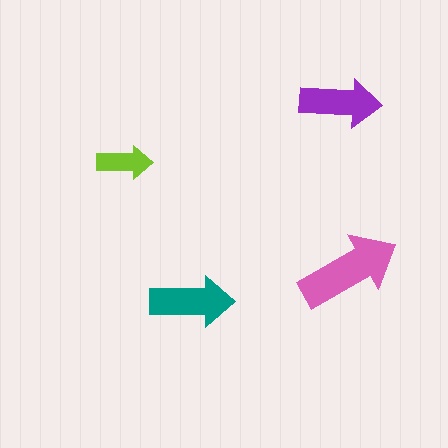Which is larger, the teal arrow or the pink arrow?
The pink one.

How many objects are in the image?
There are 4 objects in the image.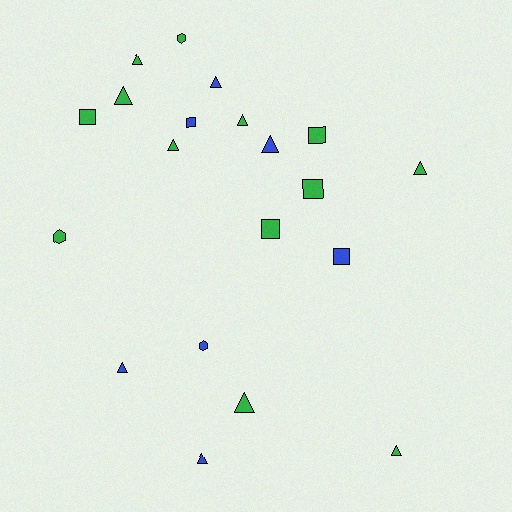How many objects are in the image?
There are 20 objects.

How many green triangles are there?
There are 7 green triangles.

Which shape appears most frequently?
Triangle, with 11 objects.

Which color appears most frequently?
Green, with 13 objects.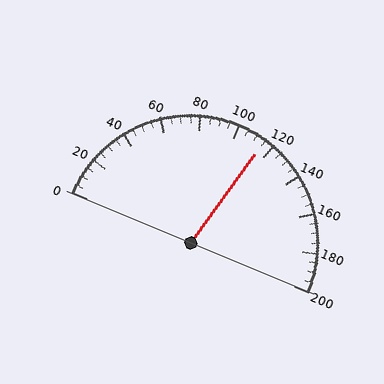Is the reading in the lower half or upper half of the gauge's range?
The reading is in the upper half of the range (0 to 200).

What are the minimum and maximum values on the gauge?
The gauge ranges from 0 to 200.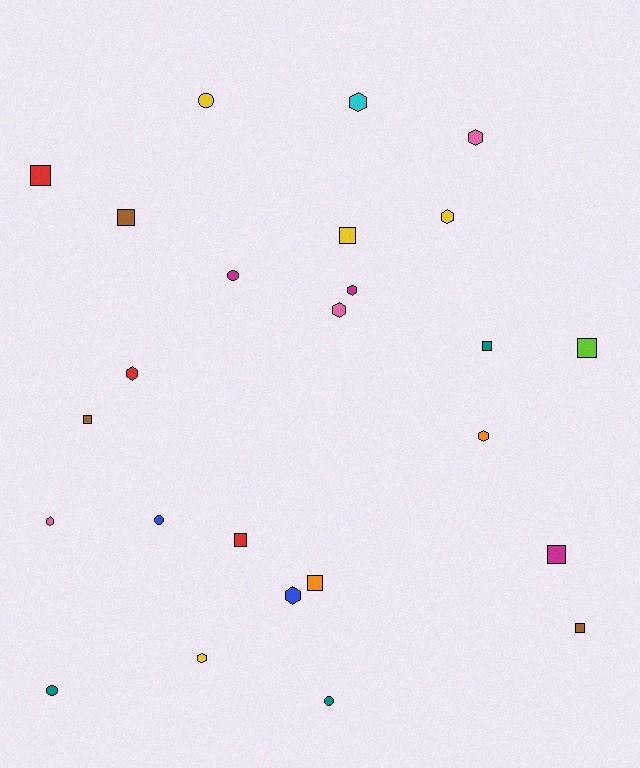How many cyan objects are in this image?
There is 1 cyan object.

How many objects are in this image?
There are 25 objects.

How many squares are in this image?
There are 10 squares.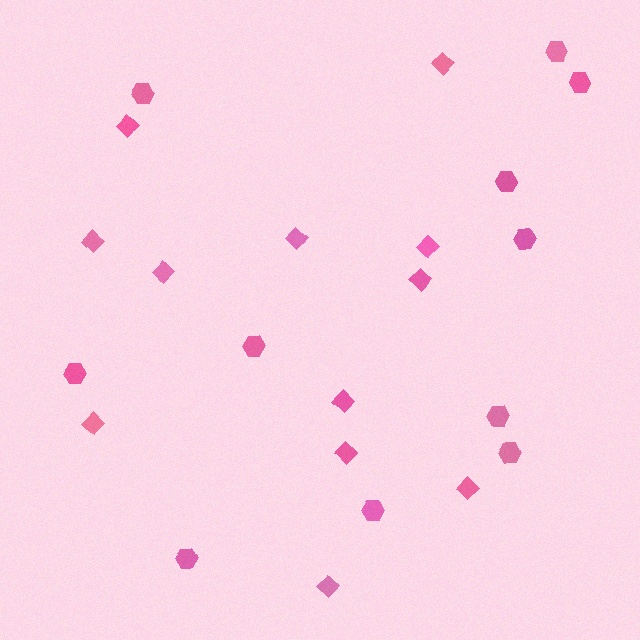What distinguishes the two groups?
There are 2 groups: one group of hexagons (11) and one group of diamonds (12).